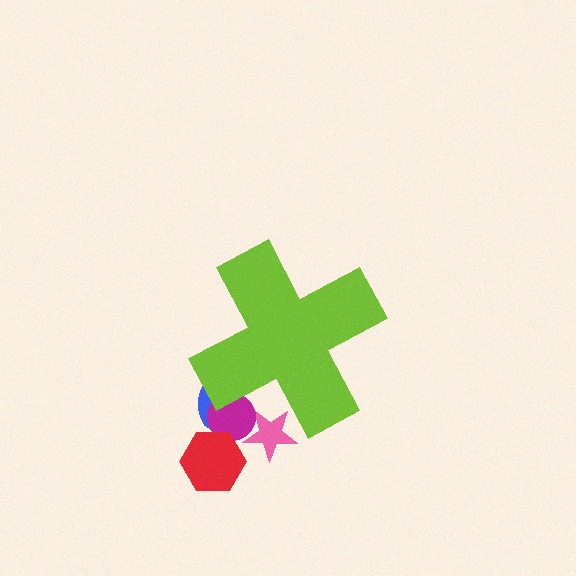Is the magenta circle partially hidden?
Yes, the magenta circle is partially hidden behind the lime cross.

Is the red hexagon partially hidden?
No, the red hexagon is fully visible.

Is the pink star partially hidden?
Yes, the pink star is partially hidden behind the lime cross.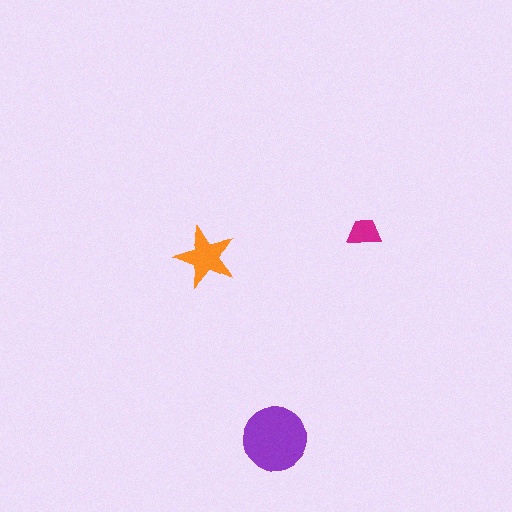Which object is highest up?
The magenta trapezoid is topmost.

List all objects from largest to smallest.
The purple circle, the orange star, the magenta trapezoid.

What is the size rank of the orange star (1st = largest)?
2nd.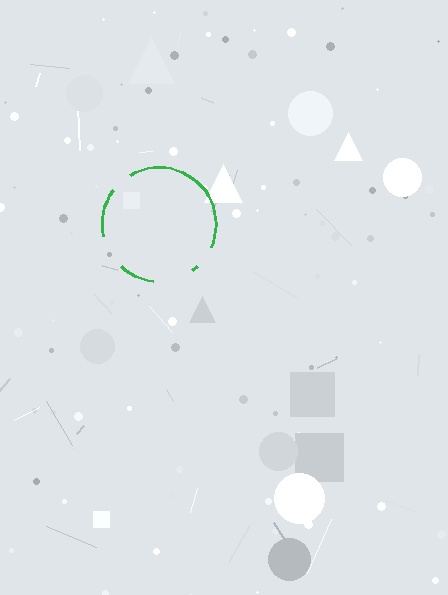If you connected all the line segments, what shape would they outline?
They would outline a circle.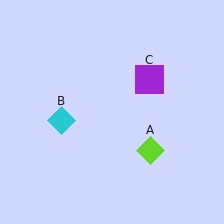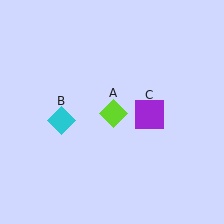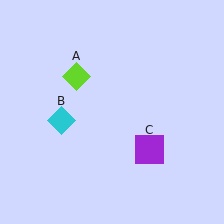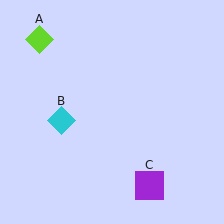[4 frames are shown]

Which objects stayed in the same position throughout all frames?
Cyan diamond (object B) remained stationary.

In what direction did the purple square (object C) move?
The purple square (object C) moved down.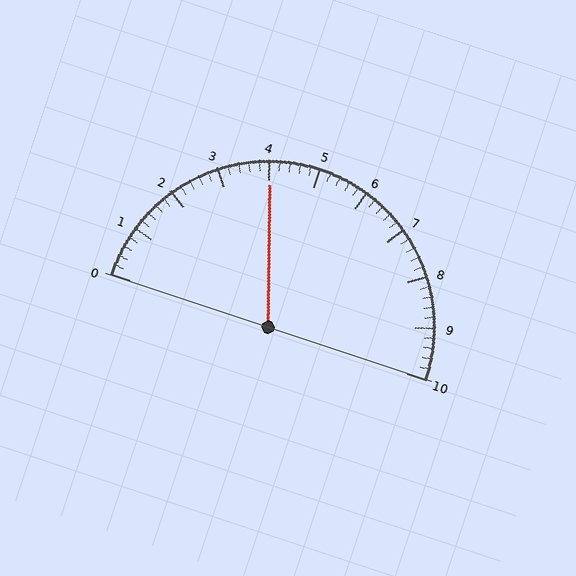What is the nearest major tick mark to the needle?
The nearest major tick mark is 4.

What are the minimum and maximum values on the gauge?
The gauge ranges from 0 to 10.